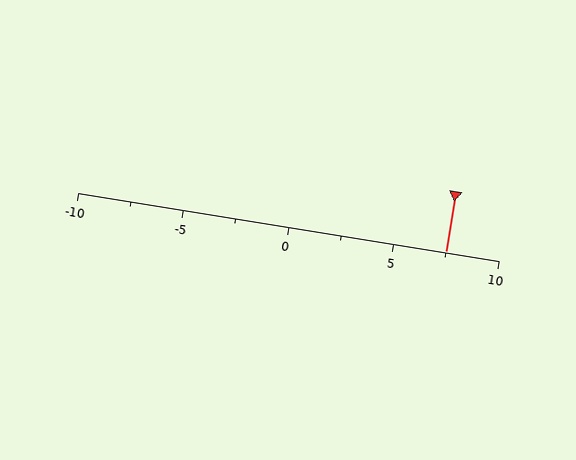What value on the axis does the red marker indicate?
The marker indicates approximately 7.5.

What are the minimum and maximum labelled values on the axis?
The axis runs from -10 to 10.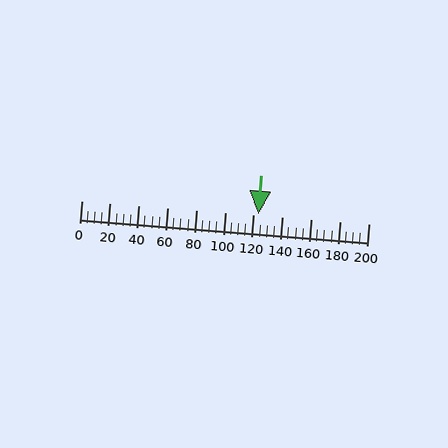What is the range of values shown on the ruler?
The ruler shows values from 0 to 200.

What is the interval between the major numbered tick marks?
The major tick marks are spaced 20 units apart.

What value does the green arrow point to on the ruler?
The green arrow points to approximately 123.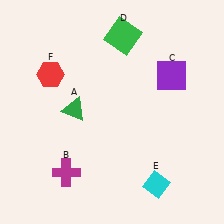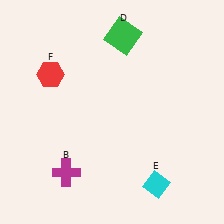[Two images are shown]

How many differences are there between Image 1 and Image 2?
There are 2 differences between the two images.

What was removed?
The purple square (C), the green triangle (A) were removed in Image 2.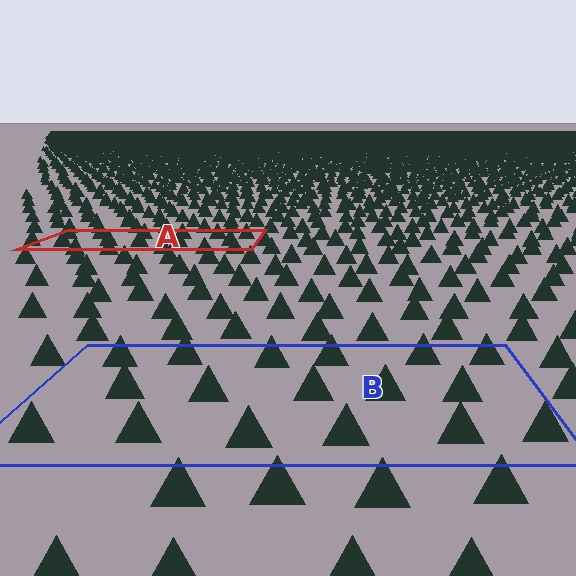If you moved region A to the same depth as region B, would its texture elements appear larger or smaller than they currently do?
They would appear larger. At a closer depth, the same texture elements are projected at a bigger on-screen size.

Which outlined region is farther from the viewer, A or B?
Region A is farther from the viewer — the texture elements inside it appear smaller and more densely packed.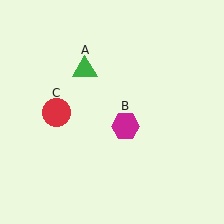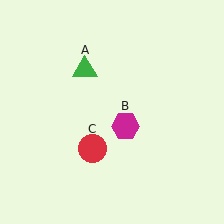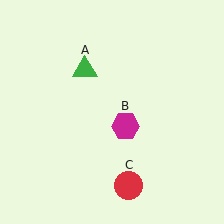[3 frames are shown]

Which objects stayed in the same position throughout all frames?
Green triangle (object A) and magenta hexagon (object B) remained stationary.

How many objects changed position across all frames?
1 object changed position: red circle (object C).